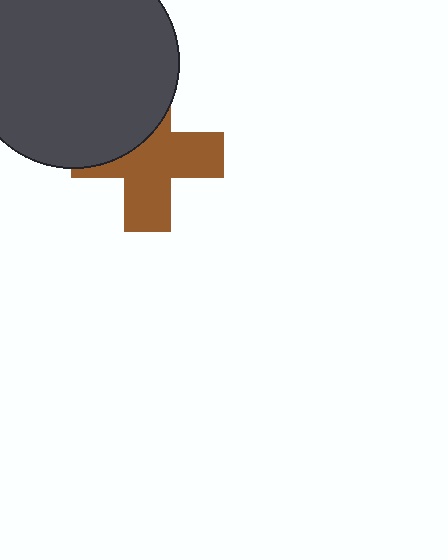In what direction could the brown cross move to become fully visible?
The brown cross could move down. That would shift it out from behind the dark gray circle entirely.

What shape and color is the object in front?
The object in front is a dark gray circle.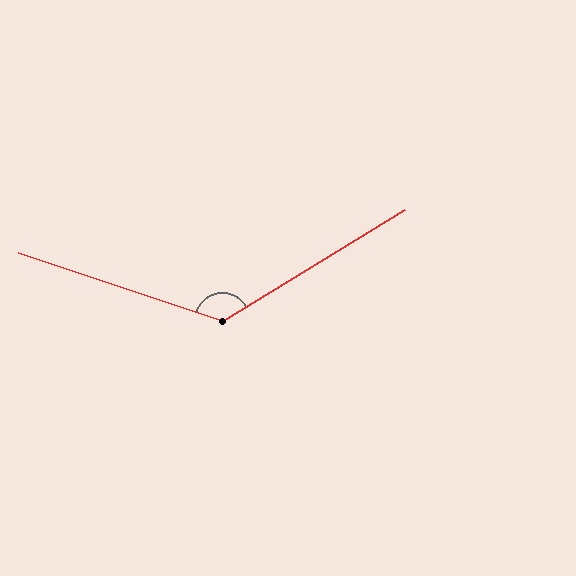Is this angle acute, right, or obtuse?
It is obtuse.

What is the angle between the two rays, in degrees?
Approximately 130 degrees.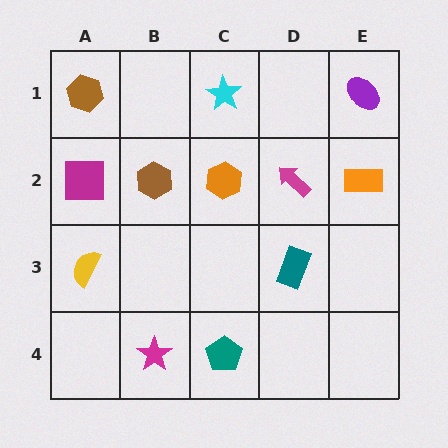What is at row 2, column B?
A brown hexagon.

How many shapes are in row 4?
2 shapes.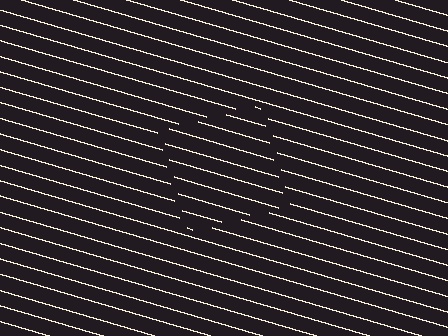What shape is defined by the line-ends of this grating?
An illusory square. The interior of the shape contains the same grating, shifted by half a period — the contour is defined by the phase discontinuity where line-ends from the inner and outer gratings abut.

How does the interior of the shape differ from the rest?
The interior of the shape contains the same grating, shifted by half a period — the contour is defined by the phase discontinuity where line-ends from the inner and outer gratings abut.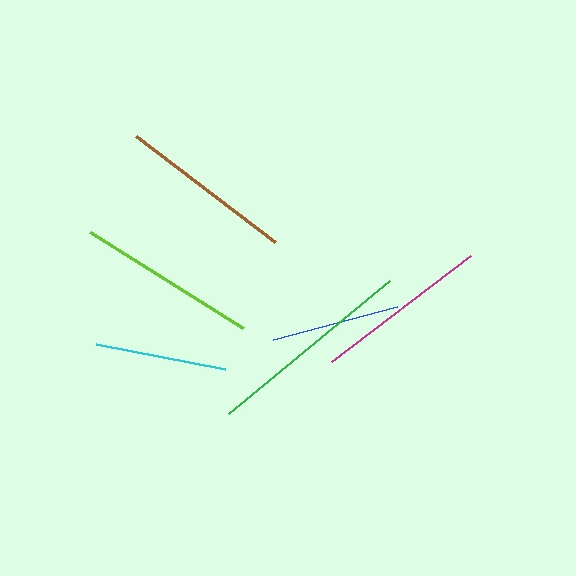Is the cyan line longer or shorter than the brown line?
The brown line is longer than the cyan line.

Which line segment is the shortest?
The blue line is the shortest at approximately 128 pixels.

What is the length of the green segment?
The green segment is approximately 209 pixels long.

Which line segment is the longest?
The green line is the longest at approximately 209 pixels.